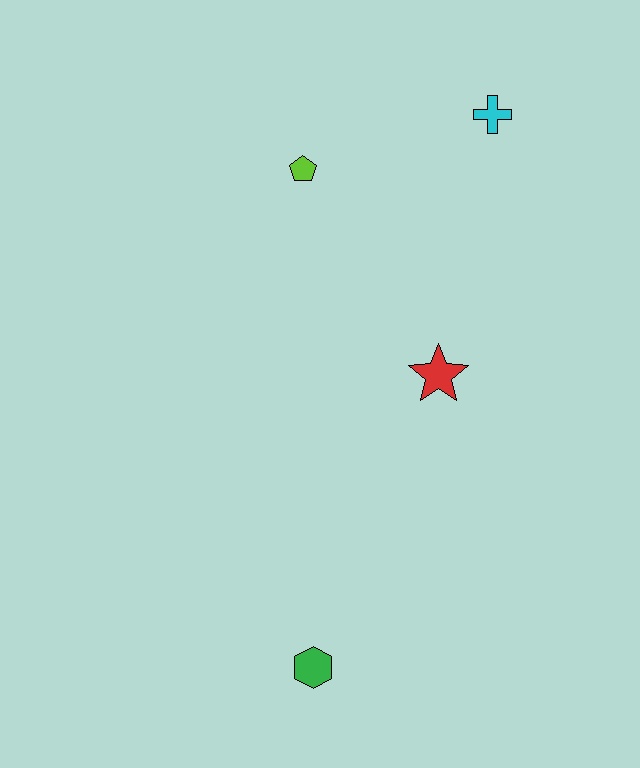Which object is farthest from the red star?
The green hexagon is farthest from the red star.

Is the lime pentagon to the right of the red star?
No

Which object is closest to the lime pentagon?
The cyan cross is closest to the lime pentagon.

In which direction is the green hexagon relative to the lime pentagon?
The green hexagon is below the lime pentagon.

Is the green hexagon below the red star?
Yes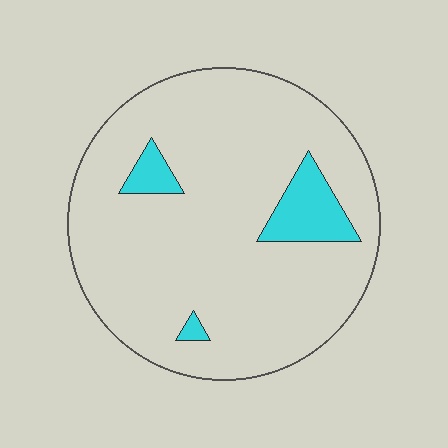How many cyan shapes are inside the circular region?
3.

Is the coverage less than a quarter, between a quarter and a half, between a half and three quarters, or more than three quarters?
Less than a quarter.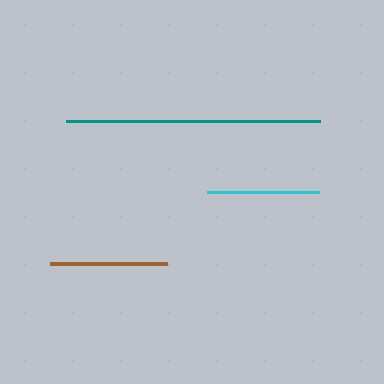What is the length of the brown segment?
The brown segment is approximately 117 pixels long.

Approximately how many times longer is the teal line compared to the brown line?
The teal line is approximately 2.2 times the length of the brown line.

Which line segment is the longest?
The teal line is the longest at approximately 254 pixels.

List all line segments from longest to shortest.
From longest to shortest: teal, brown, cyan.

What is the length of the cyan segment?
The cyan segment is approximately 111 pixels long.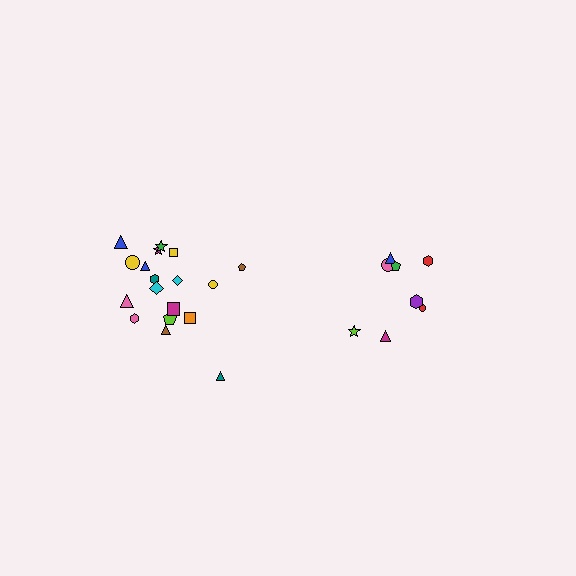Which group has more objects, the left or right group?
The left group.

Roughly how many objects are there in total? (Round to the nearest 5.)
Roughly 25 objects in total.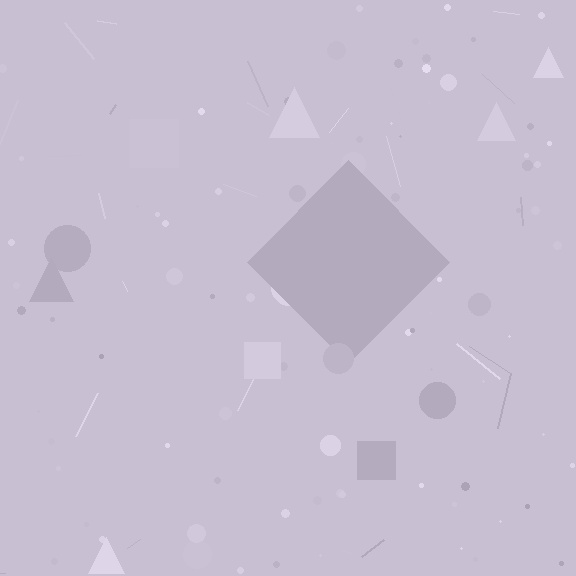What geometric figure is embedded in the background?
A diamond is embedded in the background.